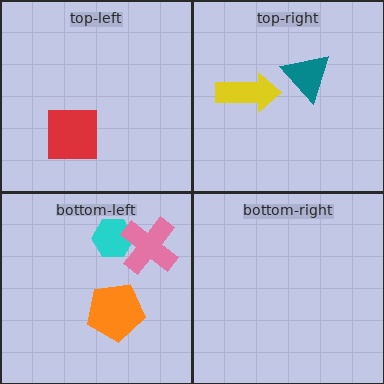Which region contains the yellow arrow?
The top-right region.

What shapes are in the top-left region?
The red square.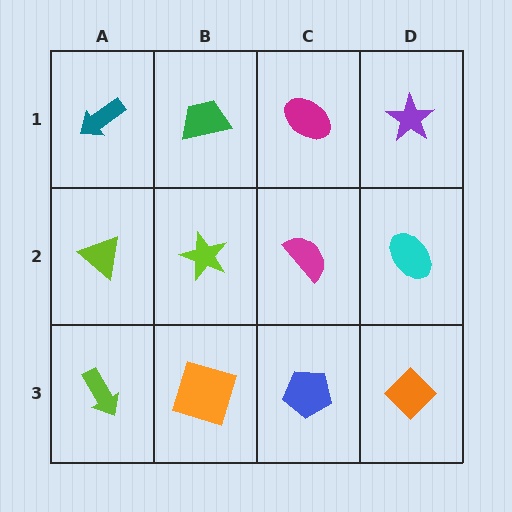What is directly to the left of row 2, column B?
A lime triangle.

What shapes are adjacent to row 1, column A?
A lime triangle (row 2, column A), a green trapezoid (row 1, column B).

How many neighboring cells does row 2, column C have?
4.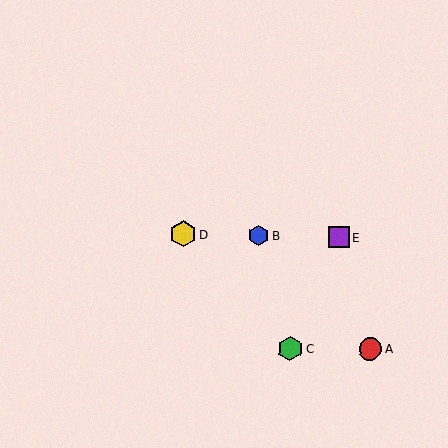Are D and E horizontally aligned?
Yes, both are at y≈234.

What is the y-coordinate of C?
Object C is at y≈349.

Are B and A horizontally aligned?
No, B is at y≈235 and A is at y≈349.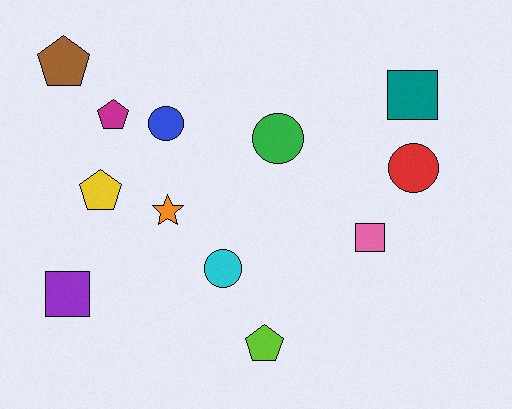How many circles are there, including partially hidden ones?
There are 4 circles.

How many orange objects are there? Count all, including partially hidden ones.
There is 1 orange object.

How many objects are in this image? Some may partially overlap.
There are 12 objects.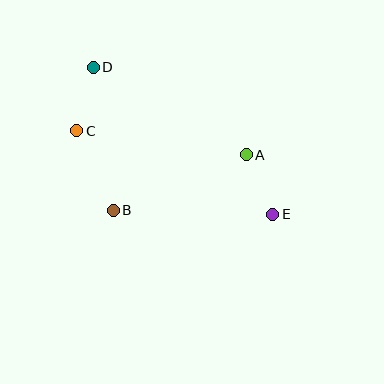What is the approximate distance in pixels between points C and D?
The distance between C and D is approximately 66 pixels.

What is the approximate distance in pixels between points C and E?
The distance between C and E is approximately 213 pixels.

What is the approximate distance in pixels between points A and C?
The distance between A and C is approximately 172 pixels.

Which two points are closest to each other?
Points A and E are closest to each other.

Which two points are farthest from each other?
Points D and E are farthest from each other.